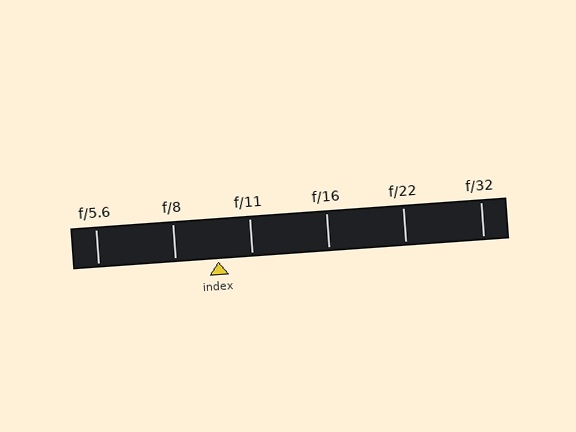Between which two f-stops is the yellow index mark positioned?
The index mark is between f/8 and f/11.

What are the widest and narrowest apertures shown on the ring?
The widest aperture shown is f/5.6 and the narrowest is f/32.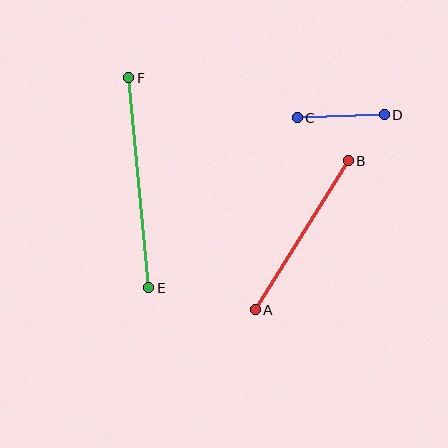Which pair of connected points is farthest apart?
Points E and F are farthest apart.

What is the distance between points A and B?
The distance is approximately 176 pixels.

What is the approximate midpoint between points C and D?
The midpoint is at approximately (341, 116) pixels.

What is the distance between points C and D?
The distance is approximately 87 pixels.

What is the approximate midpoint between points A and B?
The midpoint is at approximately (302, 235) pixels.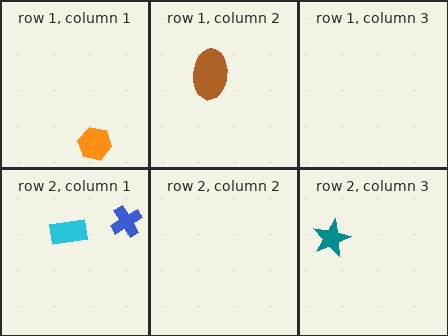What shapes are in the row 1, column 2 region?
The brown ellipse.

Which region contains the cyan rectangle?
The row 2, column 1 region.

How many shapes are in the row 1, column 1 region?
1.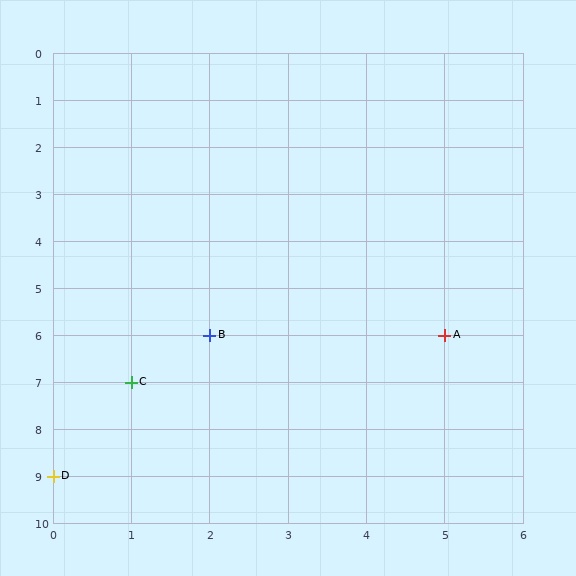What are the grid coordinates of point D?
Point D is at grid coordinates (0, 9).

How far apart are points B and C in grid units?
Points B and C are 1 column and 1 row apart (about 1.4 grid units diagonally).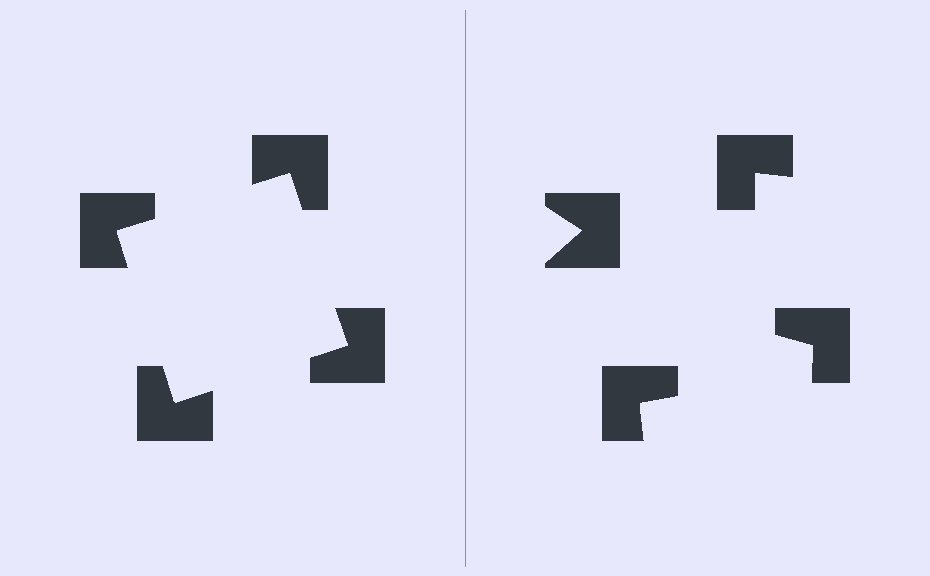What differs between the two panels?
The notched squares are positioned identically on both sides; only the wedge orientations differ. On the left they align to a square; on the right they are misaligned.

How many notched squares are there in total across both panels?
8 — 4 on each side.